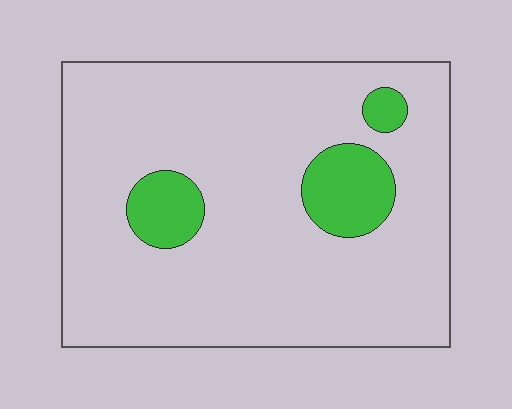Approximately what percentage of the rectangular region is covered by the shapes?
Approximately 10%.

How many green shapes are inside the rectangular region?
3.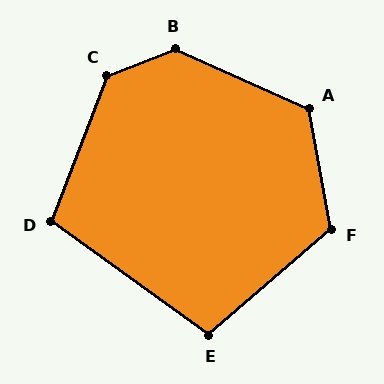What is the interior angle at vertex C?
Approximately 132 degrees (obtuse).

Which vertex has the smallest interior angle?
E, at approximately 104 degrees.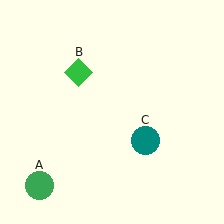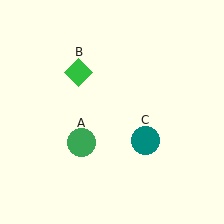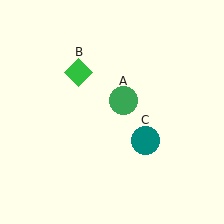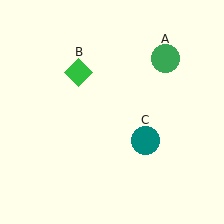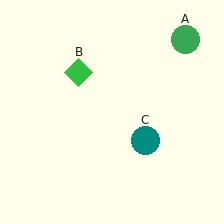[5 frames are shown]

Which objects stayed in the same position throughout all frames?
Green diamond (object B) and teal circle (object C) remained stationary.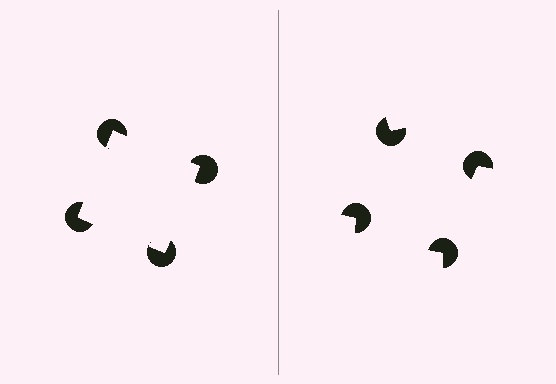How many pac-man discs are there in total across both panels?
8 — 4 on each side.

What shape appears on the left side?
An illusory square.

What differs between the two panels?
The pac-man discs are positioned identically on both sides; only the wedge orientations differ. On the left they align to a square; on the right they are misaligned.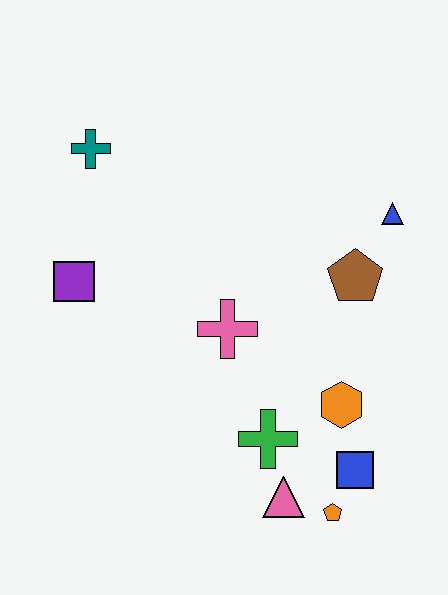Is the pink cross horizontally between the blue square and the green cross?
No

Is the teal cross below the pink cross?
No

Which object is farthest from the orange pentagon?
The teal cross is farthest from the orange pentagon.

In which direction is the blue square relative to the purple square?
The blue square is to the right of the purple square.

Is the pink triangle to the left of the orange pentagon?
Yes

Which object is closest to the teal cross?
The purple square is closest to the teal cross.